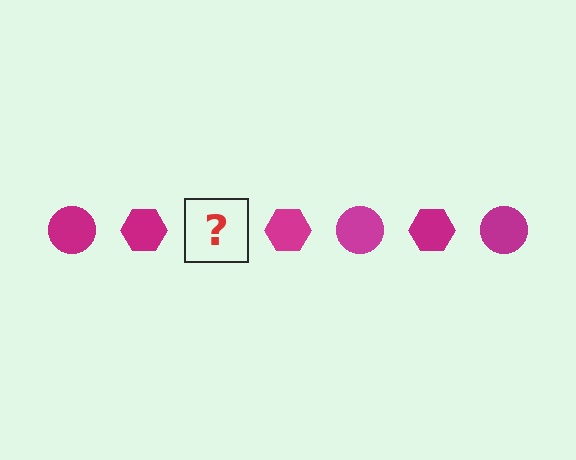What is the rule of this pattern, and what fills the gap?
The rule is that the pattern cycles through circle, hexagon shapes in magenta. The gap should be filled with a magenta circle.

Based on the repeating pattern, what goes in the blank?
The blank should be a magenta circle.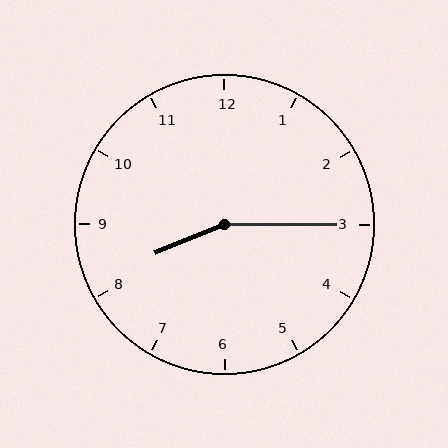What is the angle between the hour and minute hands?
Approximately 158 degrees.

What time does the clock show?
8:15.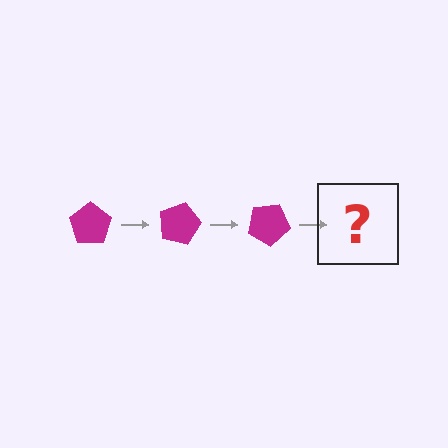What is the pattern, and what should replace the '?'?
The pattern is that the pentagon rotates 15 degrees each step. The '?' should be a magenta pentagon rotated 45 degrees.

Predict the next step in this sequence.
The next step is a magenta pentagon rotated 45 degrees.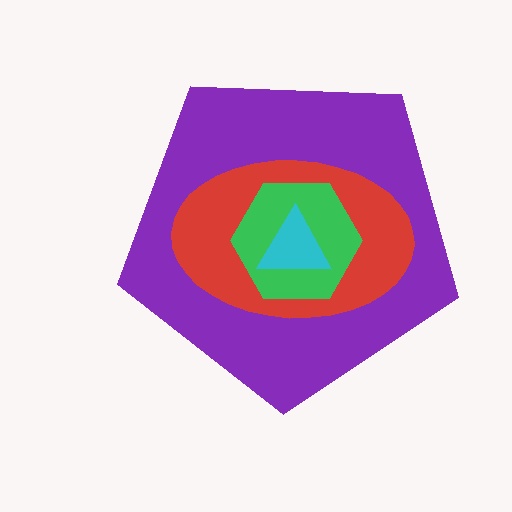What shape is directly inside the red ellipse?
The green hexagon.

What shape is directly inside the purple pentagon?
The red ellipse.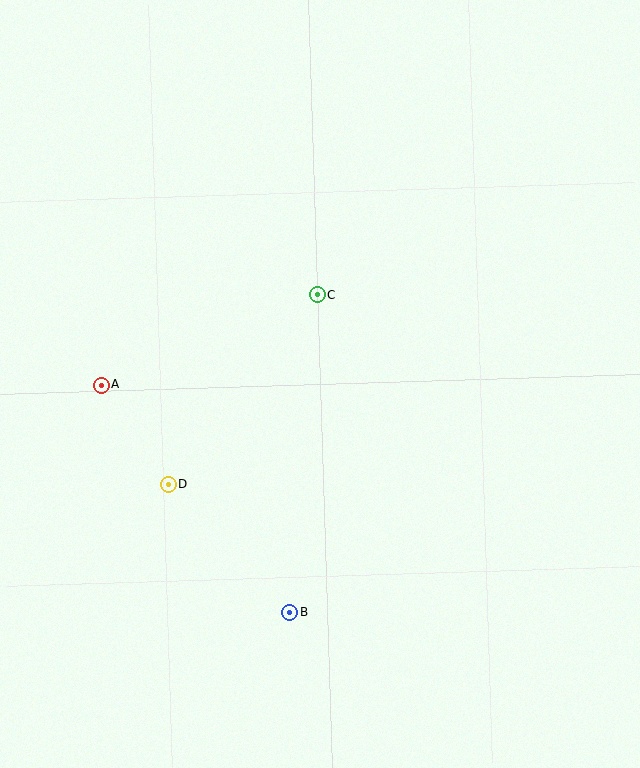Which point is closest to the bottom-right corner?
Point B is closest to the bottom-right corner.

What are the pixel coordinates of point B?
Point B is at (290, 612).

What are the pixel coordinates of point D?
Point D is at (168, 485).